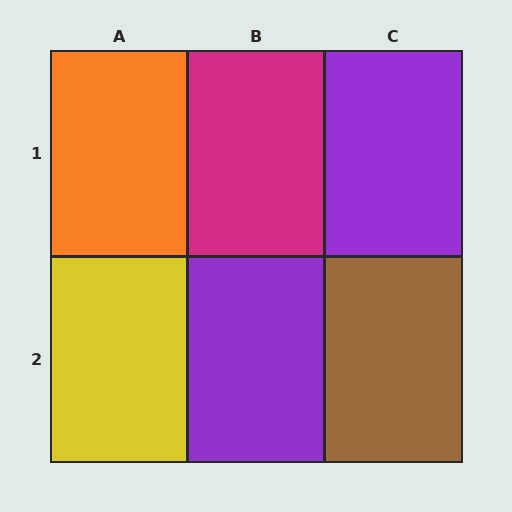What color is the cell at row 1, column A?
Orange.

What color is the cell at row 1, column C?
Purple.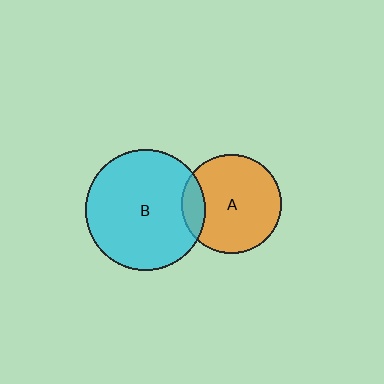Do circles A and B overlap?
Yes.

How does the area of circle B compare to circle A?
Approximately 1.5 times.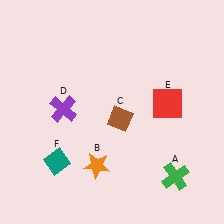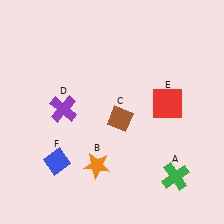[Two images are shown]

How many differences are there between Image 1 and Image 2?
There is 1 difference between the two images.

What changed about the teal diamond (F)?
In Image 1, F is teal. In Image 2, it changed to blue.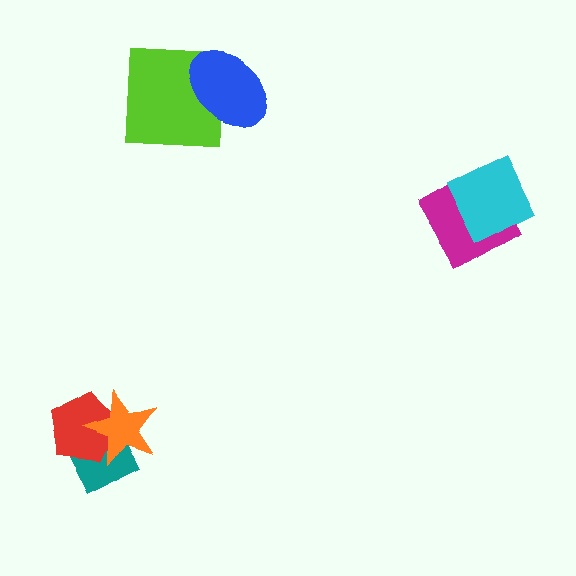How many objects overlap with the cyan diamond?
1 object overlaps with the cyan diamond.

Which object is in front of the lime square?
The blue ellipse is in front of the lime square.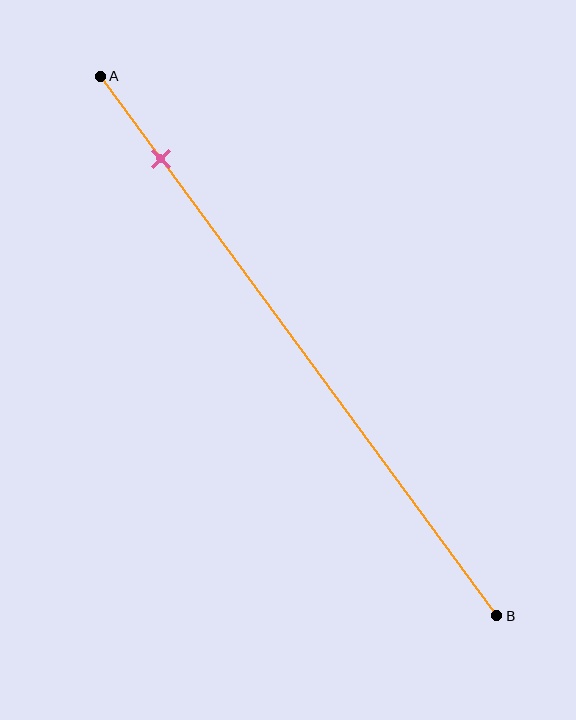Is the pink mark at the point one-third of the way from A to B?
No, the mark is at about 15% from A, not at the 33% one-third point.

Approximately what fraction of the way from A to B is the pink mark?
The pink mark is approximately 15% of the way from A to B.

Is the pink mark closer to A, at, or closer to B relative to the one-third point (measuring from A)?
The pink mark is closer to point A than the one-third point of segment AB.